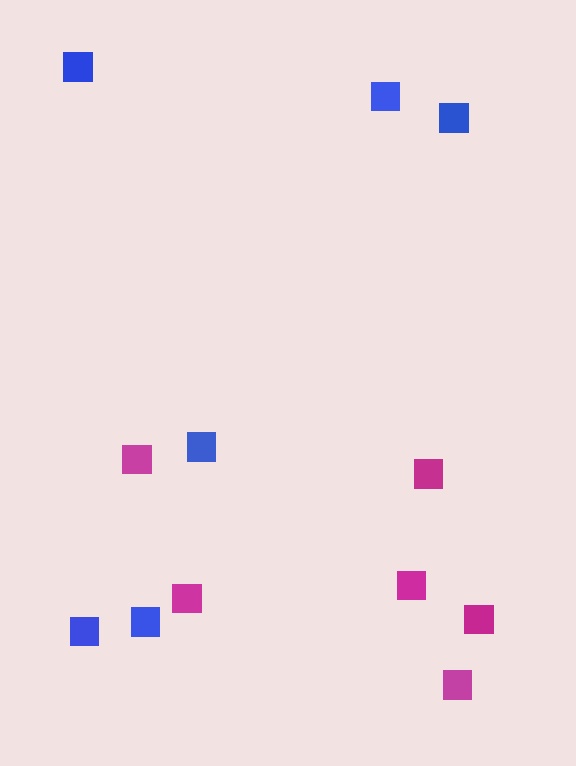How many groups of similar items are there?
There are 2 groups: one group of blue squares (6) and one group of magenta squares (6).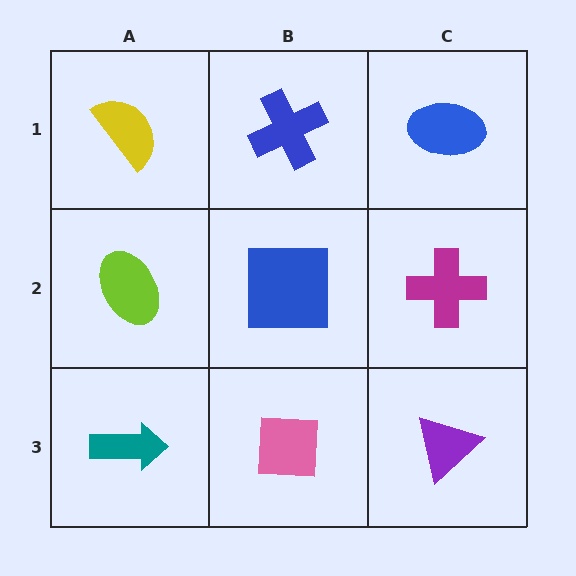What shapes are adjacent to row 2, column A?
A yellow semicircle (row 1, column A), a teal arrow (row 3, column A), a blue square (row 2, column B).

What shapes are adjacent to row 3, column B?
A blue square (row 2, column B), a teal arrow (row 3, column A), a purple triangle (row 3, column C).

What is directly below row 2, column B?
A pink square.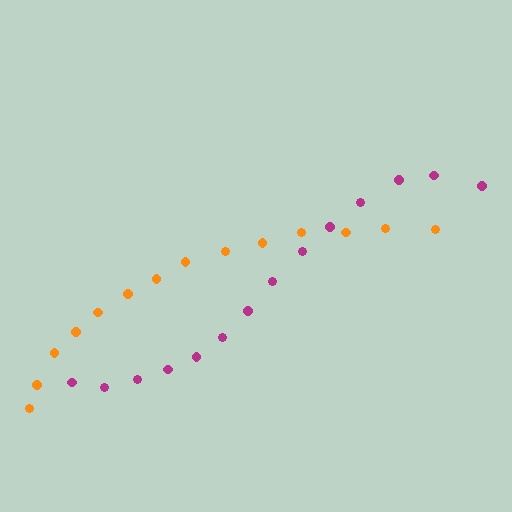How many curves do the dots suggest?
There are 2 distinct paths.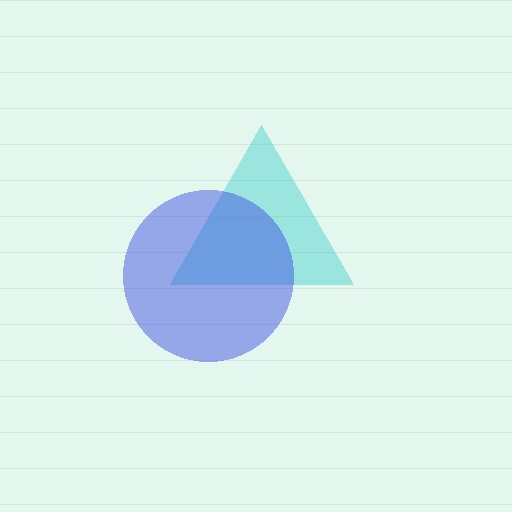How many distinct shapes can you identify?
There are 2 distinct shapes: a cyan triangle, a blue circle.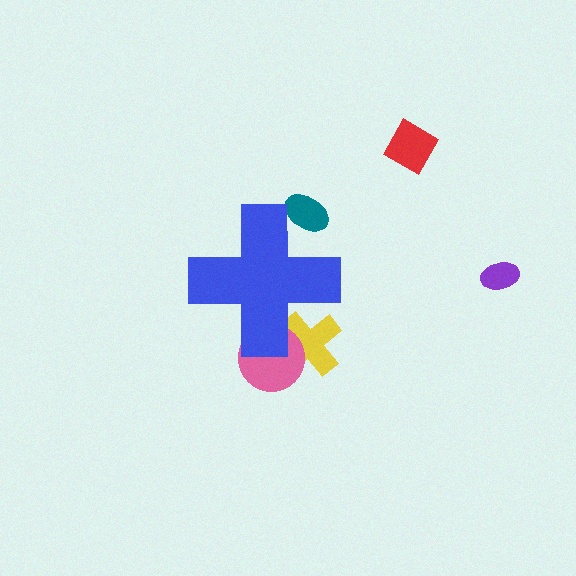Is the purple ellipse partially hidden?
No, the purple ellipse is fully visible.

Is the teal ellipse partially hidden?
Yes, the teal ellipse is partially hidden behind the blue cross.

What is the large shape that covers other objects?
A blue cross.